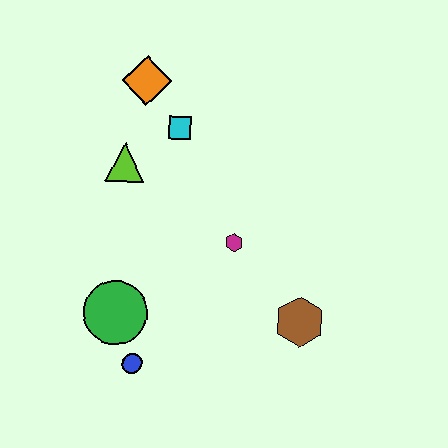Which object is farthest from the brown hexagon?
The orange diamond is farthest from the brown hexagon.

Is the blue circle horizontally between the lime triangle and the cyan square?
Yes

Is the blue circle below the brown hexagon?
Yes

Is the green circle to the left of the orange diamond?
Yes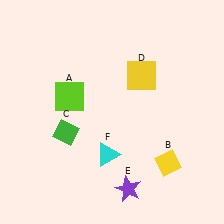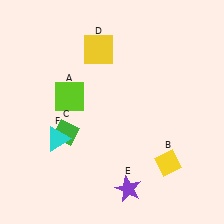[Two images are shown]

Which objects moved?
The objects that moved are: the yellow square (D), the cyan triangle (F).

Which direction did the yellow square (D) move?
The yellow square (D) moved left.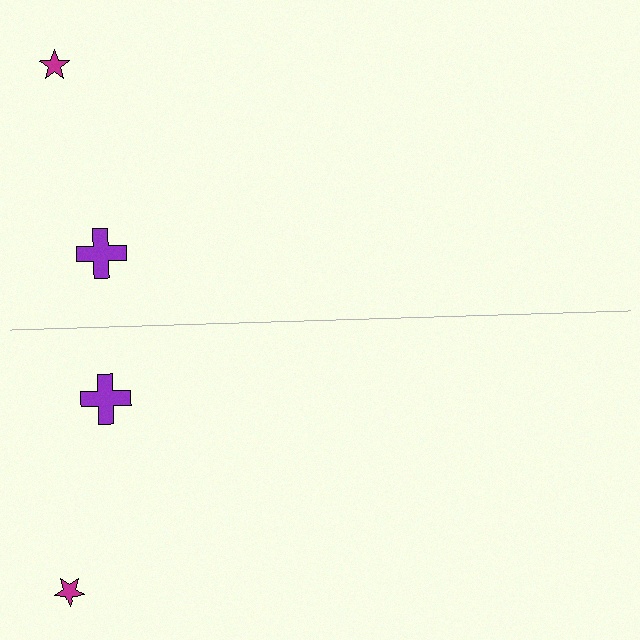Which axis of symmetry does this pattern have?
The pattern has a horizontal axis of symmetry running through the center of the image.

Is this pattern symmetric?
Yes, this pattern has bilateral (reflection) symmetry.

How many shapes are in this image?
There are 4 shapes in this image.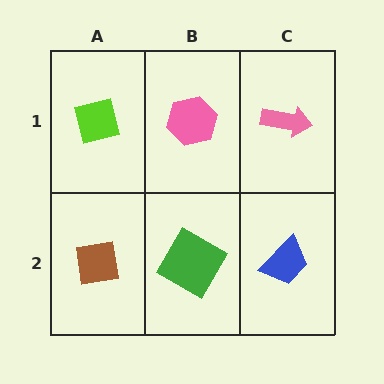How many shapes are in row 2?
3 shapes.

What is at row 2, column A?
A brown square.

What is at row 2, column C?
A blue trapezoid.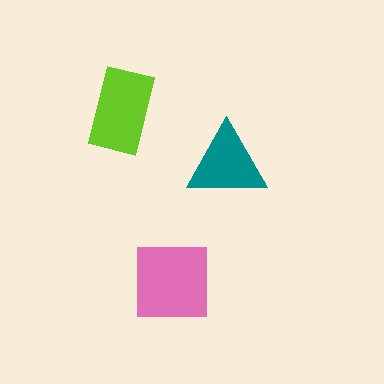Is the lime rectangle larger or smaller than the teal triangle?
Larger.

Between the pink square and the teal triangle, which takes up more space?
The pink square.